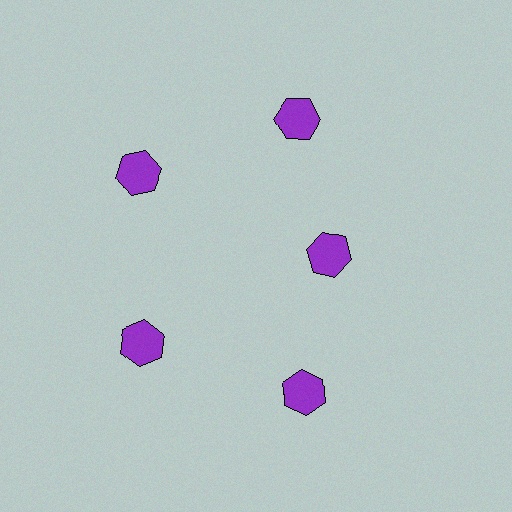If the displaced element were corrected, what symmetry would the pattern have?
It would have 5-fold rotational symmetry — the pattern would map onto itself every 72 degrees.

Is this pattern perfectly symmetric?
No. The 5 purple hexagons are arranged in a ring, but one element near the 3 o'clock position is pulled inward toward the center, breaking the 5-fold rotational symmetry.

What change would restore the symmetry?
The symmetry would be restored by moving it outward, back onto the ring so that all 5 hexagons sit at equal angles and equal distance from the center.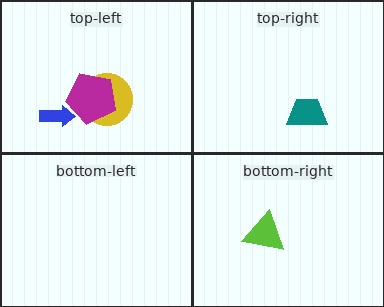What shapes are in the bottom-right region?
The lime triangle.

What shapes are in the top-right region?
The teal trapezoid.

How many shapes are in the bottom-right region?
1.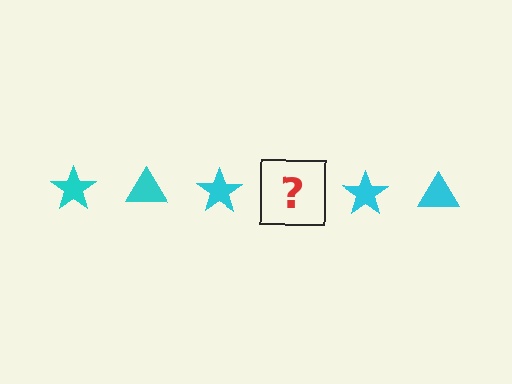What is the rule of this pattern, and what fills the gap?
The rule is that the pattern cycles through star, triangle shapes in cyan. The gap should be filled with a cyan triangle.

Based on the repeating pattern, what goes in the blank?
The blank should be a cyan triangle.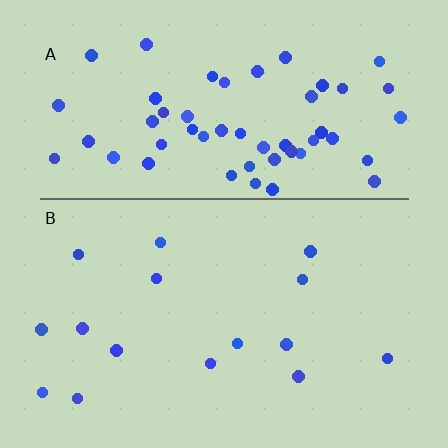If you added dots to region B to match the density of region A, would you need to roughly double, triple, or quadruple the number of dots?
Approximately quadruple.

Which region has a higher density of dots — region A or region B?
A (the top).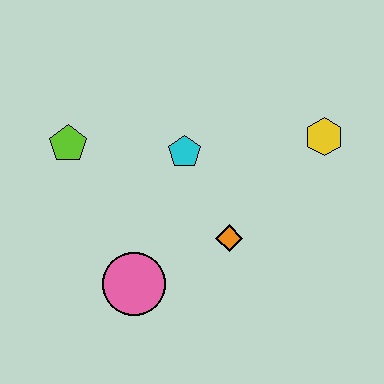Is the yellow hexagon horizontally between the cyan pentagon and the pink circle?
No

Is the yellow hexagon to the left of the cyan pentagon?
No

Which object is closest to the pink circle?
The orange diamond is closest to the pink circle.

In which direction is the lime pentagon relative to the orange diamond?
The lime pentagon is to the left of the orange diamond.